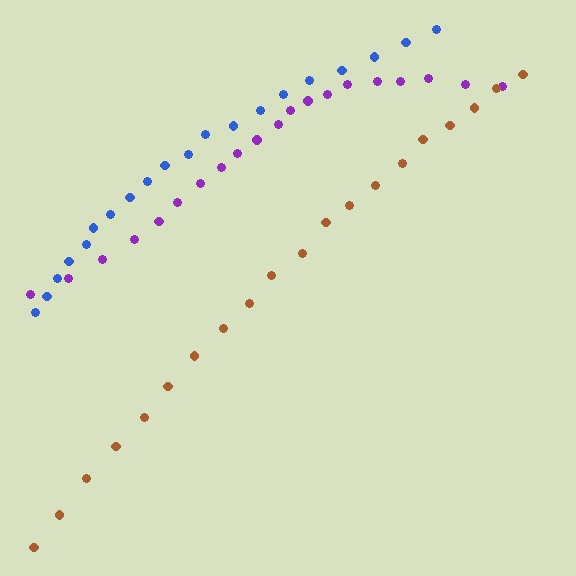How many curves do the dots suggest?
There are 3 distinct paths.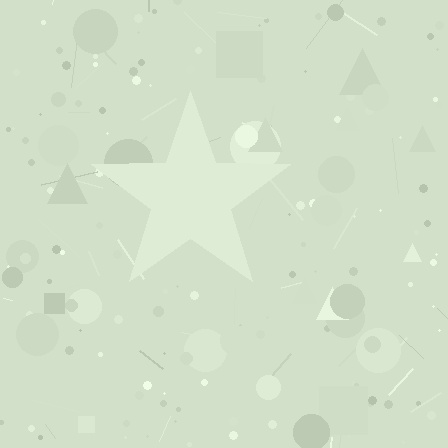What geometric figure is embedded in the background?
A star is embedded in the background.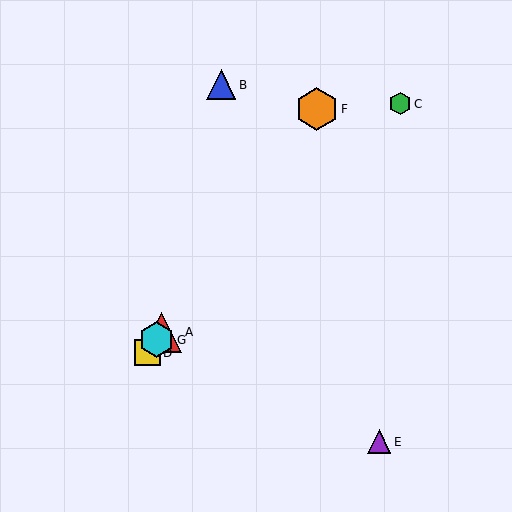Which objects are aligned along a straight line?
Objects A, D, F, G are aligned along a straight line.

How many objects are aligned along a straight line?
4 objects (A, D, F, G) are aligned along a straight line.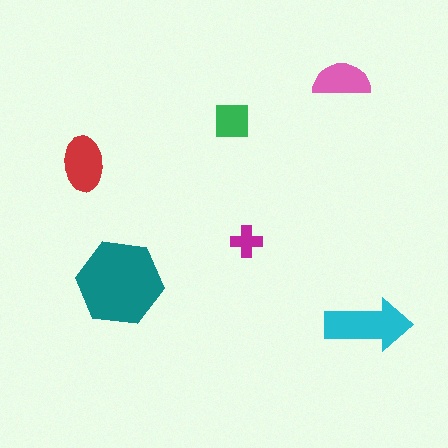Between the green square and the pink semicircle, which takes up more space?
The pink semicircle.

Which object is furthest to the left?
The red ellipse is leftmost.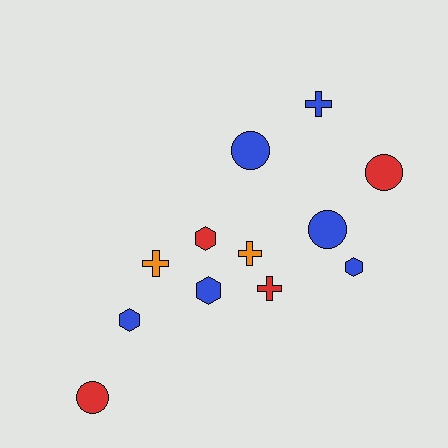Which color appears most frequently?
Blue, with 6 objects.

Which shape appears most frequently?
Hexagon, with 4 objects.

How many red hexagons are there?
There is 1 red hexagon.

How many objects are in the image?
There are 12 objects.